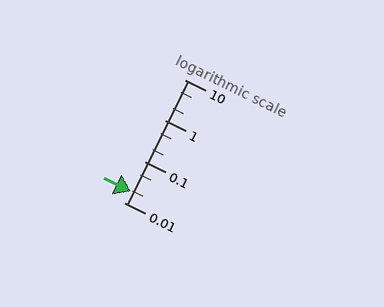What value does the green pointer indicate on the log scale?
The pointer indicates approximately 0.019.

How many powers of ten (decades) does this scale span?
The scale spans 3 decades, from 0.01 to 10.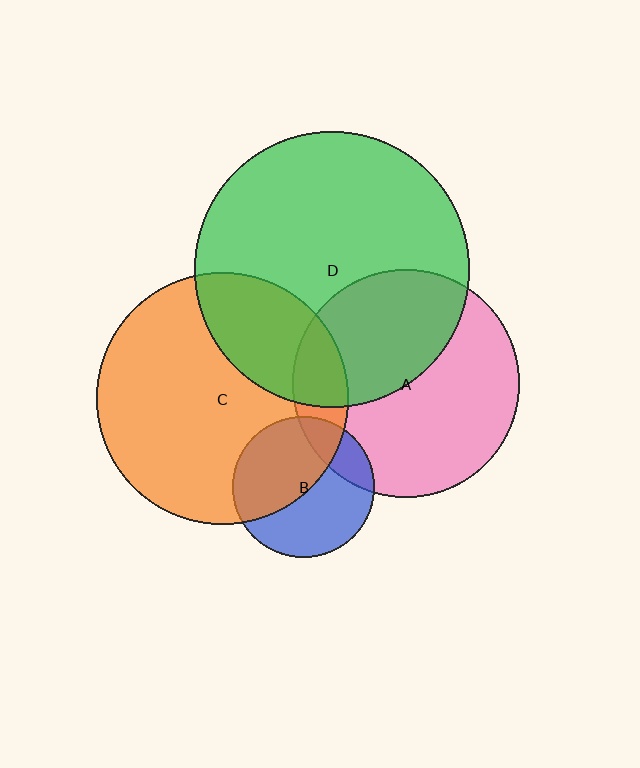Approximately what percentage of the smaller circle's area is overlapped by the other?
Approximately 15%.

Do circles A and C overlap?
Yes.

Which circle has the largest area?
Circle D (green).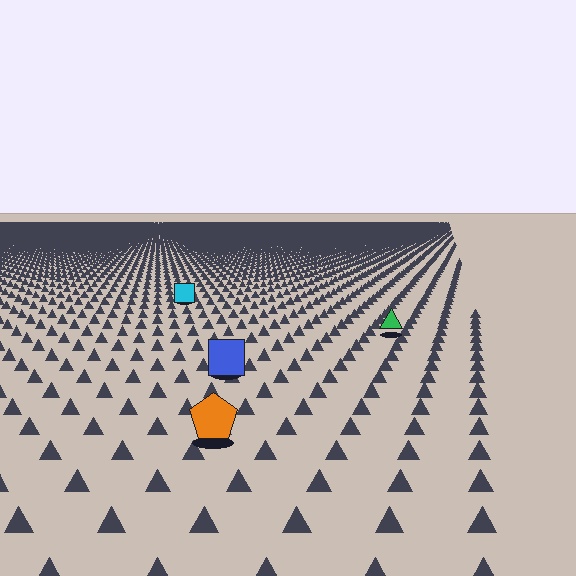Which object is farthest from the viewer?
The cyan square is farthest from the viewer. It appears smaller and the ground texture around it is denser.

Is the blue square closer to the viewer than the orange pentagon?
No. The orange pentagon is closer — you can tell from the texture gradient: the ground texture is coarser near it.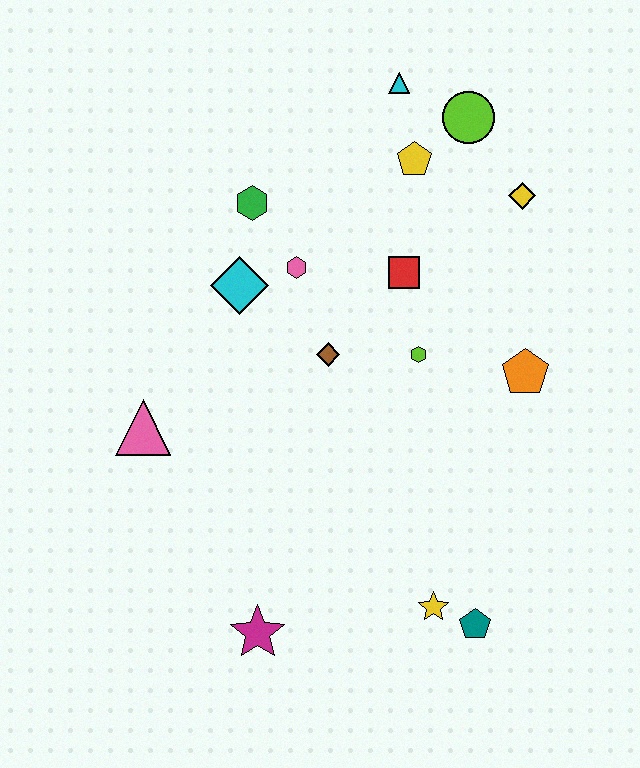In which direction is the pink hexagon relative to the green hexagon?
The pink hexagon is below the green hexagon.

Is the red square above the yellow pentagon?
No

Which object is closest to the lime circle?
The yellow pentagon is closest to the lime circle.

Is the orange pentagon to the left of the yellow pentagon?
No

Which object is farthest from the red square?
The magenta star is farthest from the red square.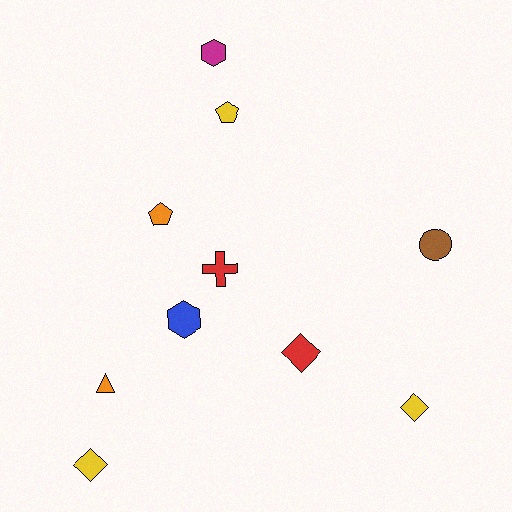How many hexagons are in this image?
There are 2 hexagons.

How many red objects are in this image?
There are 2 red objects.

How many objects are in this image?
There are 10 objects.